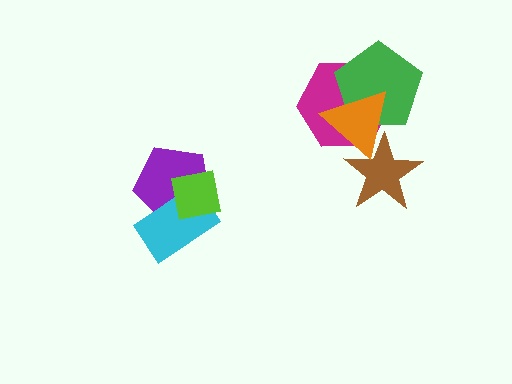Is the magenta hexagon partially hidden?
Yes, it is partially covered by another shape.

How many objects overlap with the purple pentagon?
2 objects overlap with the purple pentagon.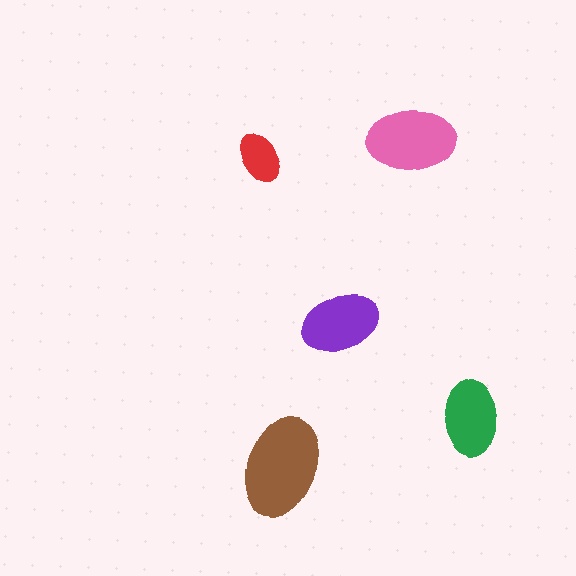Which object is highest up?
The pink ellipse is topmost.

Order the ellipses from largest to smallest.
the brown one, the pink one, the purple one, the green one, the red one.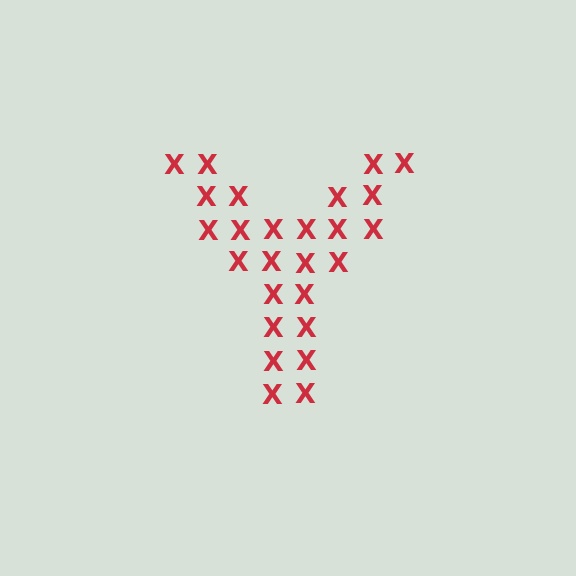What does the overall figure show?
The overall figure shows the letter Y.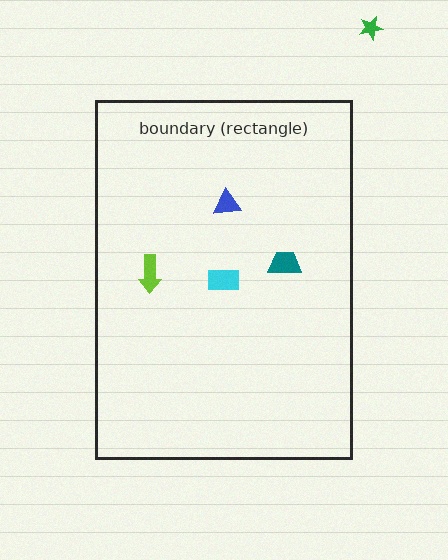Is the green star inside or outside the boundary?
Outside.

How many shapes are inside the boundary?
4 inside, 1 outside.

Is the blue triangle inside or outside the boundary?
Inside.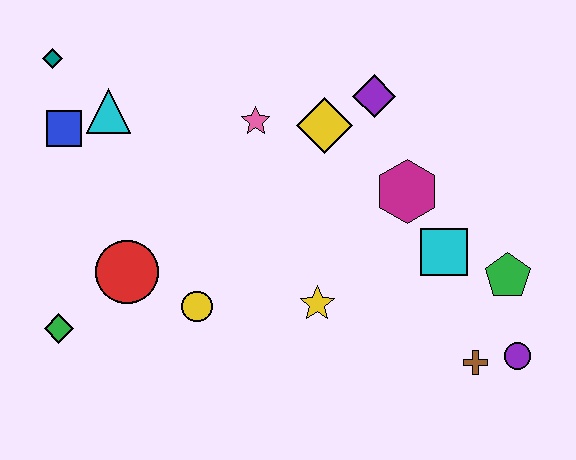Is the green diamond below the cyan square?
Yes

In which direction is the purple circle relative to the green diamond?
The purple circle is to the right of the green diamond.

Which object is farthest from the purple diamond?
The green diamond is farthest from the purple diamond.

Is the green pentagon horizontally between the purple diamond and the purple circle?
Yes